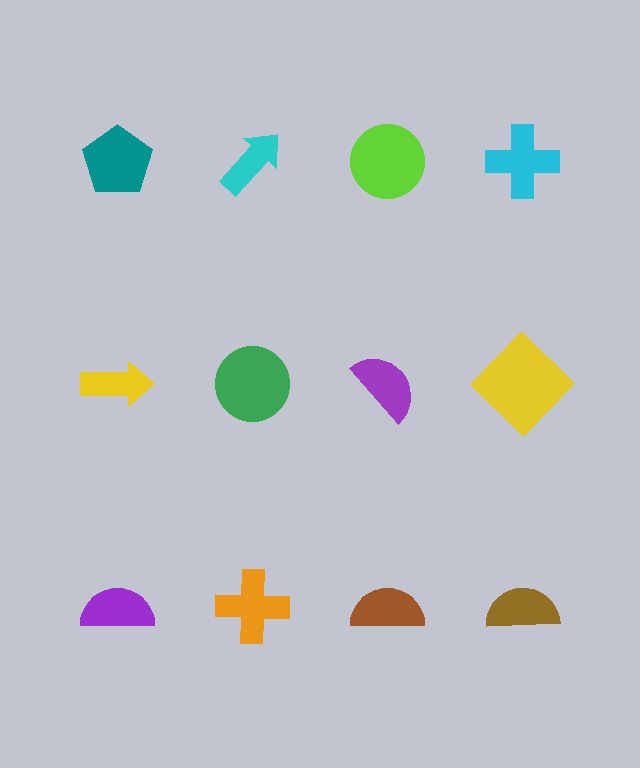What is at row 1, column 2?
A cyan arrow.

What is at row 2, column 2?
A green circle.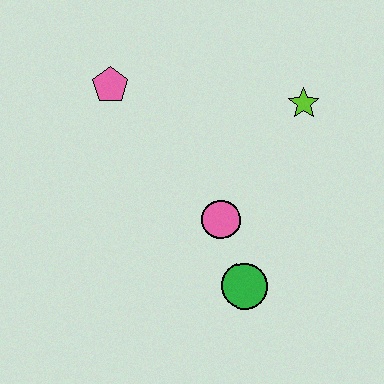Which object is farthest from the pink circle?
The pink pentagon is farthest from the pink circle.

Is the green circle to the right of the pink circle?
Yes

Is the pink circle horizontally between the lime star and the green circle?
No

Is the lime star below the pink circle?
No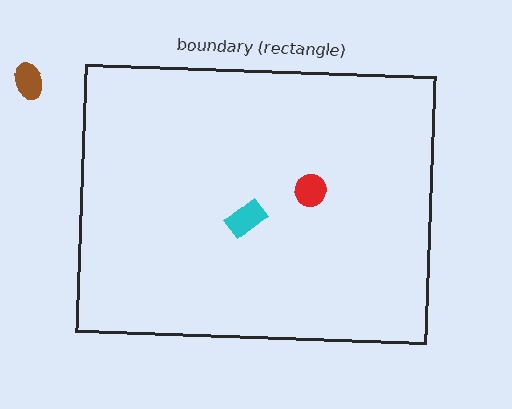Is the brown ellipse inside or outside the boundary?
Outside.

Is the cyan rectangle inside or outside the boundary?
Inside.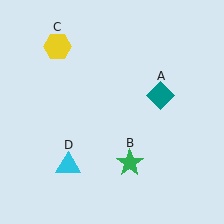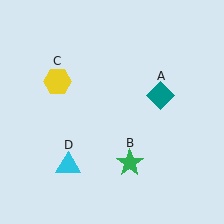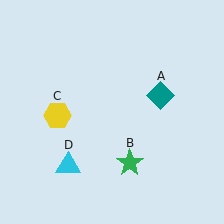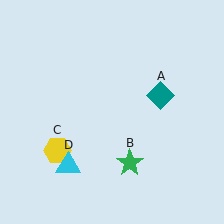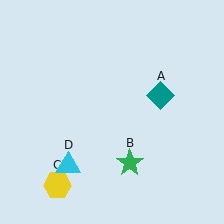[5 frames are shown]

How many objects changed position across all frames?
1 object changed position: yellow hexagon (object C).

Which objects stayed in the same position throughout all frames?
Teal diamond (object A) and green star (object B) and cyan triangle (object D) remained stationary.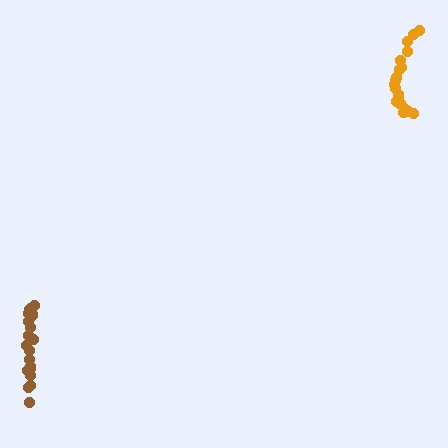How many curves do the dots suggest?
There are 2 distinct paths.